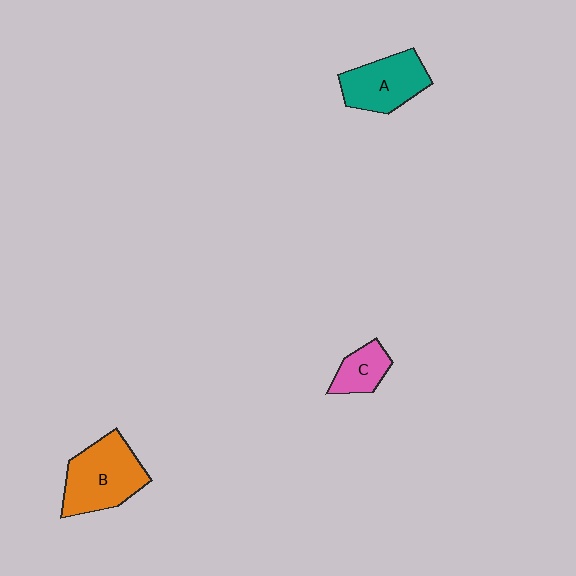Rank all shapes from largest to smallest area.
From largest to smallest: B (orange), A (teal), C (pink).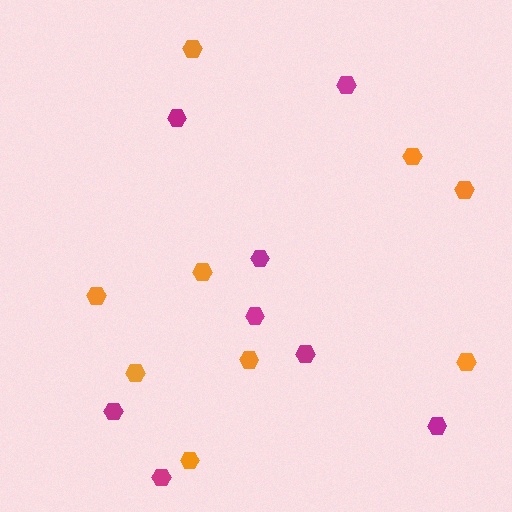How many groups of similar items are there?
There are 2 groups: one group of magenta hexagons (8) and one group of orange hexagons (9).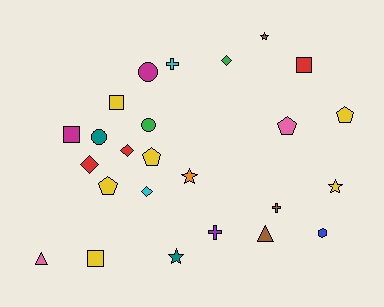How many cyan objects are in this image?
There are 2 cyan objects.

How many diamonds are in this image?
There are 4 diamonds.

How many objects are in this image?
There are 25 objects.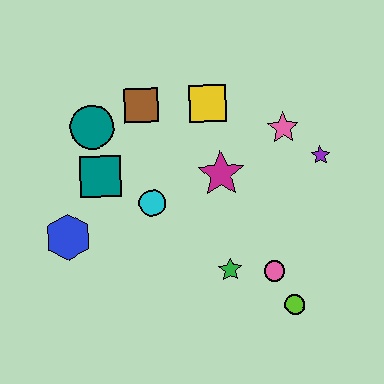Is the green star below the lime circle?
No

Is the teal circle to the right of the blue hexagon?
Yes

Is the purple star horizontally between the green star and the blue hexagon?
No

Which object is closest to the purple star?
The pink star is closest to the purple star.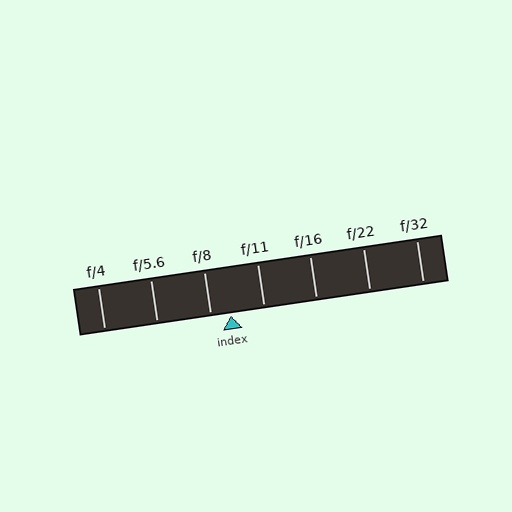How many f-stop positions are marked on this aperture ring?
There are 7 f-stop positions marked.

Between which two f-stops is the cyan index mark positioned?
The index mark is between f/8 and f/11.